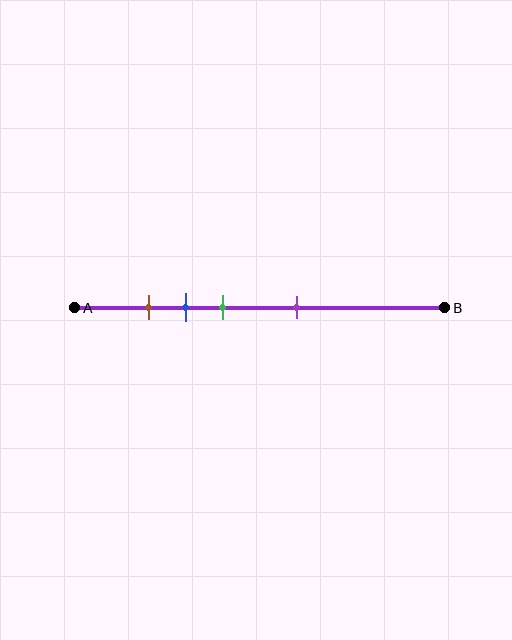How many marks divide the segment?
There are 4 marks dividing the segment.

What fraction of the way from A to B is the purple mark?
The purple mark is approximately 60% (0.6) of the way from A to B.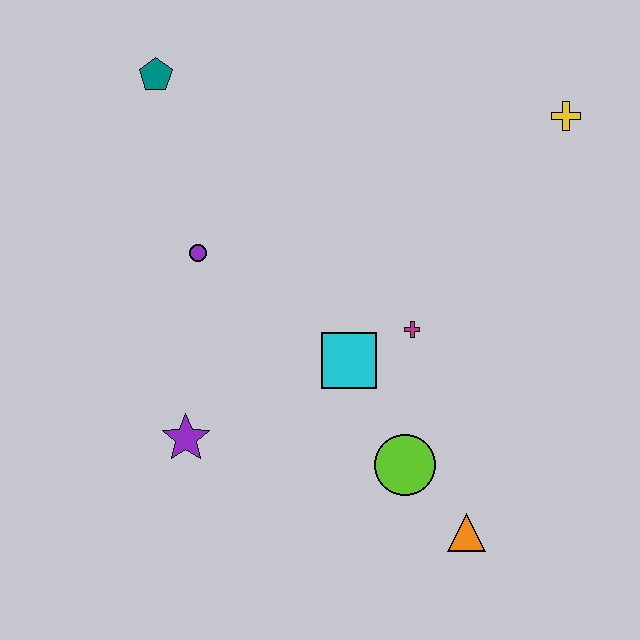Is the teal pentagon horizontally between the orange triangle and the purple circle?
No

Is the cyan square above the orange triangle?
Yes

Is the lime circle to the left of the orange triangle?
Yes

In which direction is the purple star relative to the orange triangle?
The purple star is to the left of the orange triangle.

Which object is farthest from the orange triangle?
The teal pentagon is farthest from the orange triangle.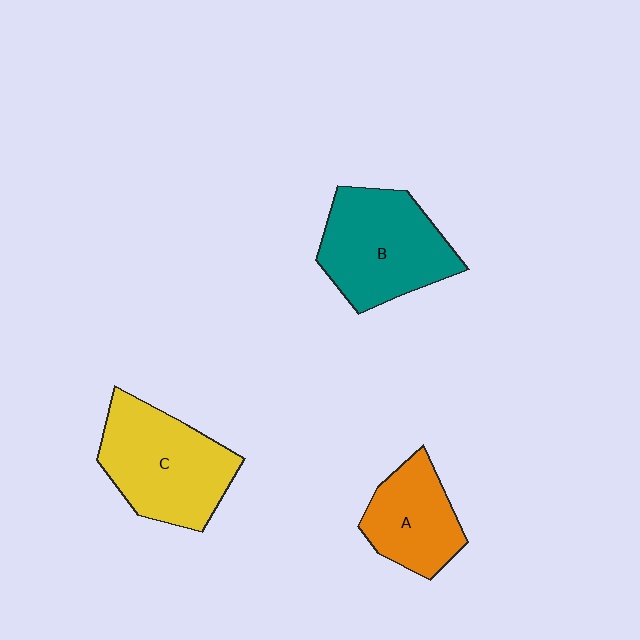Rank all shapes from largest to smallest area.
From largest to smallest: C (yellow), B (teal), A (orange).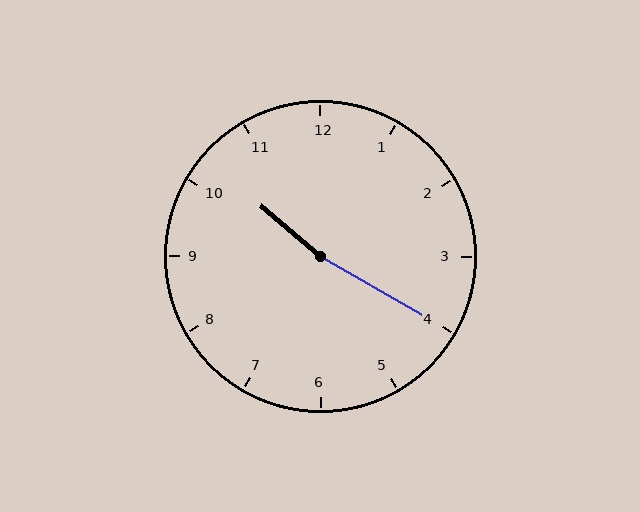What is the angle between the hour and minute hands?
Approximately 170 degrees.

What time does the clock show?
10:20.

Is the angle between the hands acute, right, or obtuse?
It is obtuse.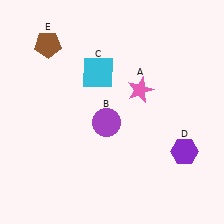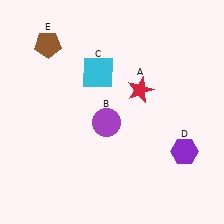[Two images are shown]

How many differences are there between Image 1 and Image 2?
There is 1 difference between the two images.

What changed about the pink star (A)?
In Image 1, A is pink. In Image 2, it changed to red.